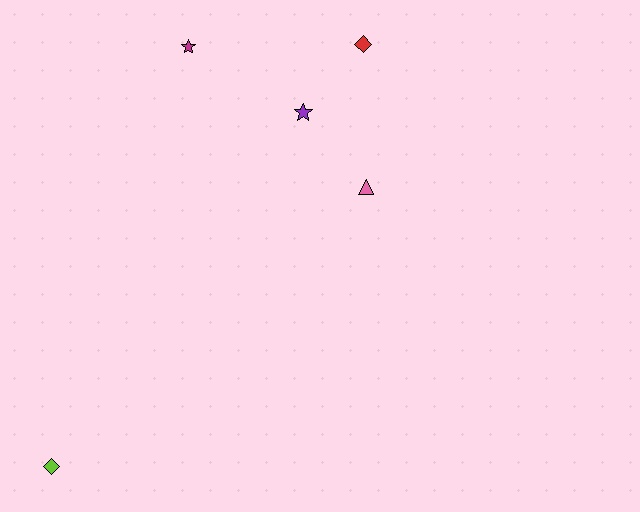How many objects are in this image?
There are 5 objects.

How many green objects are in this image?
There are no green objects.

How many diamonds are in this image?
There are 2 diamonds.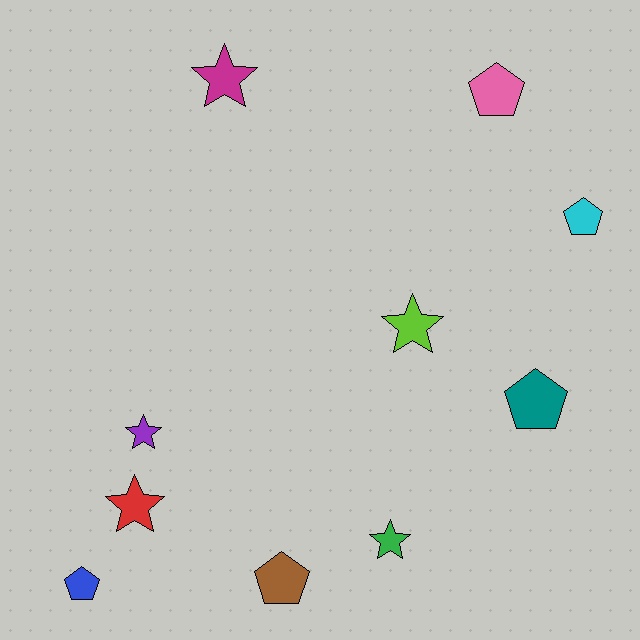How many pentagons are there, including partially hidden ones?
There are 5 pentagons.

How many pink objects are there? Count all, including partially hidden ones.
There is 1 pink object.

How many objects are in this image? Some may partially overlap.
There are 10 objects.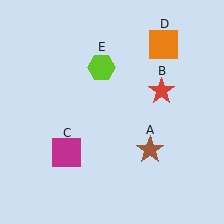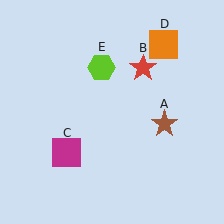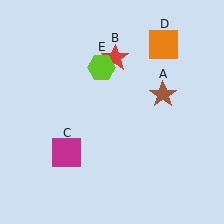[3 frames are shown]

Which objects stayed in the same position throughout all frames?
Magenta square (object C) and orange square (object D) and lime hexagon (object E) remained stationary.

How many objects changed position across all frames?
2 objects changed position: brown star (object A), red star (object B).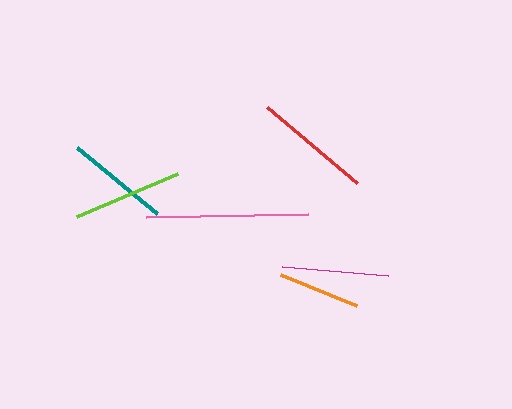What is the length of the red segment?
The red segment is approximately 118 pixels long.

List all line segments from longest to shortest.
From longest to shortest: pink, red, lime, magenta, teal, orange.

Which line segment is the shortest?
The orange line is the shortest at approximately 82 pixels.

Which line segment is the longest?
The pink line is the longest at approximately 162 pixels.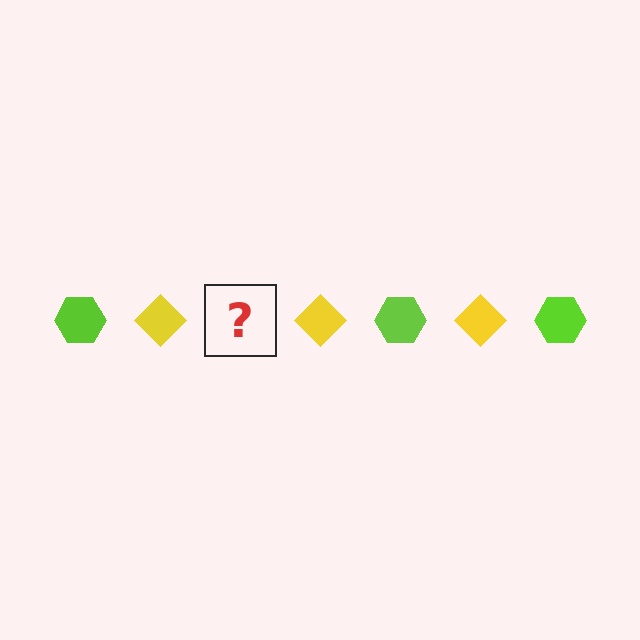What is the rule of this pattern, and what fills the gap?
The rule is that the pattern alternates between lime hexagon and yellow diamond. The gap should be filled with a lime hexagon.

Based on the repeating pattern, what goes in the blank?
The blank should be a lime hexagon.